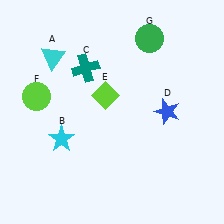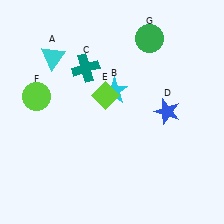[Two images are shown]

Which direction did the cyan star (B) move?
The cyan star (B) moved right.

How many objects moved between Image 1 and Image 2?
1 object moved between the two images.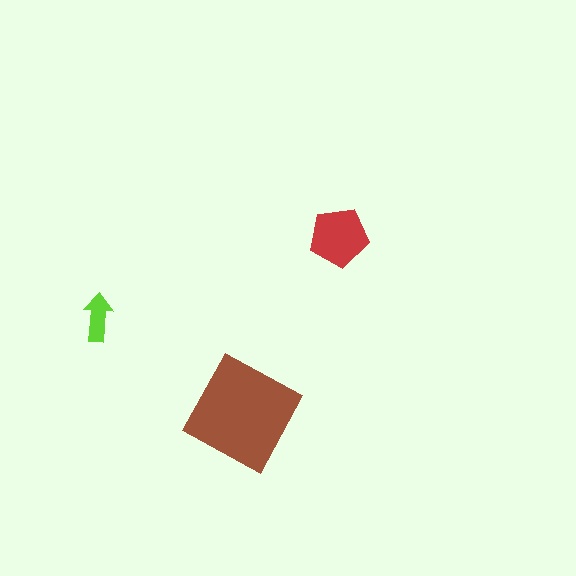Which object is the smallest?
The lime arrow.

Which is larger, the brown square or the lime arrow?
The brown square.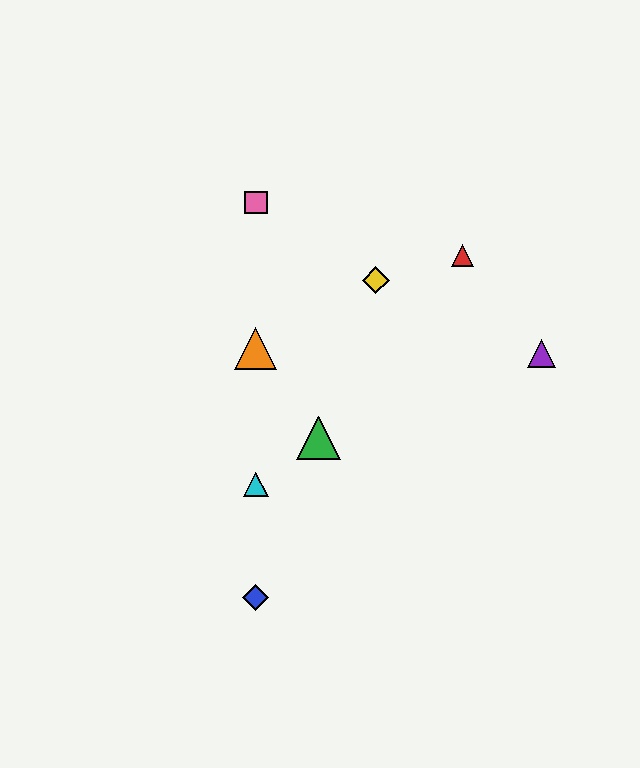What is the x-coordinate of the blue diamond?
The blue diamond is at x≈256.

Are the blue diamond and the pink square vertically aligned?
Yes, both are at x≈256.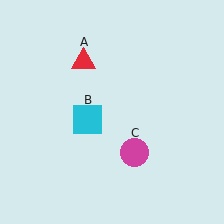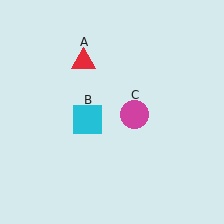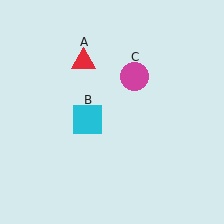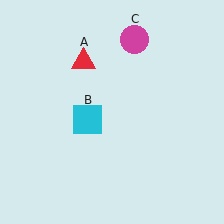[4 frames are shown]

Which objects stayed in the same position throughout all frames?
Red triangle (object A) and cyan square (object B) remained stationary.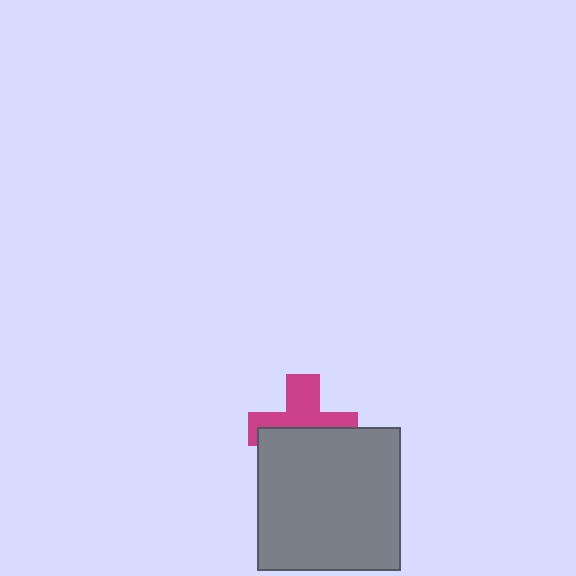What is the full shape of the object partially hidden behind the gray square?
The partially hidden object is a magenta cross.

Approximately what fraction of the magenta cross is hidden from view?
Roughly 49% of the magenta cross is hidden behind the gray square.